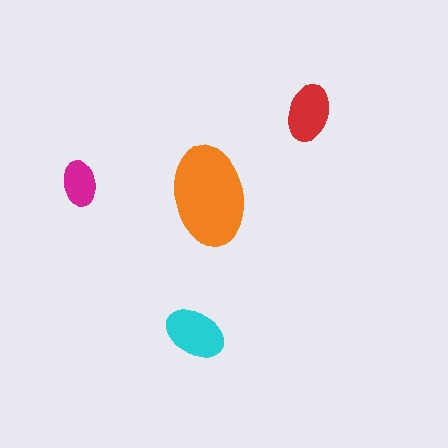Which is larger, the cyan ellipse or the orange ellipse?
The orange one.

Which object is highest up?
The red ellipse is topmost.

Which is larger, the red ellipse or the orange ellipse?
The orange one.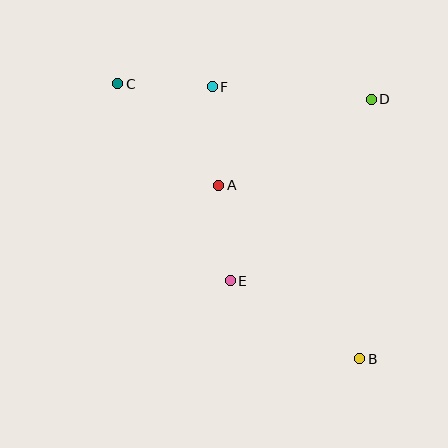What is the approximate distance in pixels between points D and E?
The distance between D and E is approximately 230 pixels.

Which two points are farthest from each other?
Points B and C are farthest from each other.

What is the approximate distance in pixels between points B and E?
The distance between B and E is approximately 151 pixels.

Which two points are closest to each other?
Points C and F are closest to each other.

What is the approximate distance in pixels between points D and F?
The distance between D and F is approximately 160 pixels.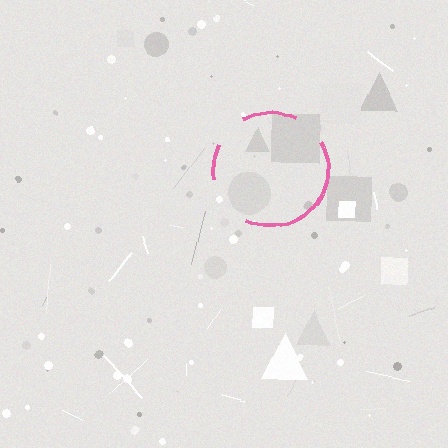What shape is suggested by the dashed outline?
The dashed outline suggests a circle.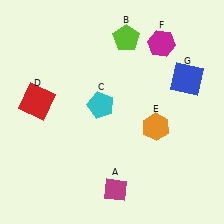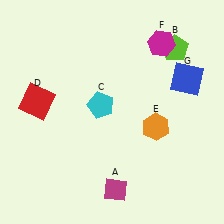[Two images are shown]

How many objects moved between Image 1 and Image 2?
1 object moved between the two images.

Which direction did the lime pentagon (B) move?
The lime pentagon (B) moved right.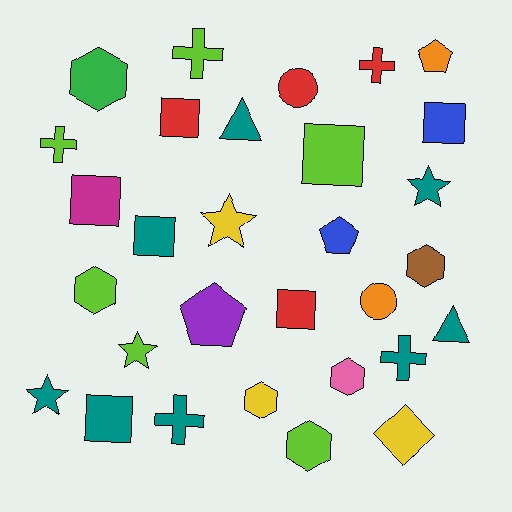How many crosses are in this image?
There are 5 crosses.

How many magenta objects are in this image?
There is 1 magenta object.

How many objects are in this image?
There are 30 objects.